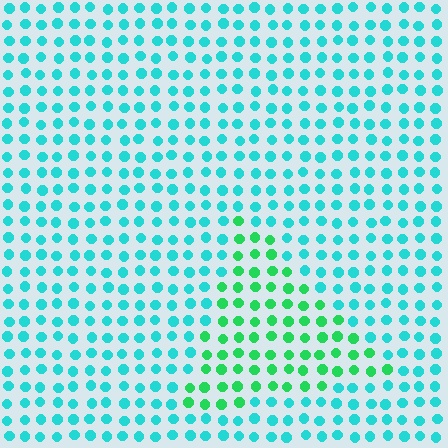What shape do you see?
I see a triangle.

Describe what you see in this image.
The image is filled with small cyan elements in a uniform arrangement. A triangle-shaped region is visible where the elements are tinted to a slightly different hue, forming a subtle color boundary.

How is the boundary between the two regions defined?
The boundary is defined purely by a slight shift in hue (about 41 degrees). Spacing, size, and orientation are identical on both sides.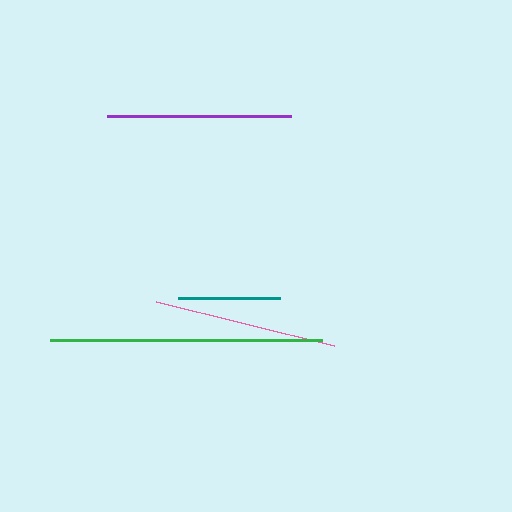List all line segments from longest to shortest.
From longest to shortest: green, purple, pink, teal.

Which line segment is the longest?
The green line is the longest at approximately 272 pixels.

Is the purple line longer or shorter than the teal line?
The purple line is longer than the teal line.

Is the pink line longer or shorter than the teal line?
The pink line is longer than the teal line.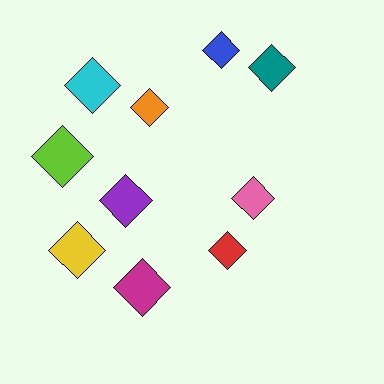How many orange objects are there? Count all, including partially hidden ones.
There is 1 orange object.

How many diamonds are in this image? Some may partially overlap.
There are 10 diamonds.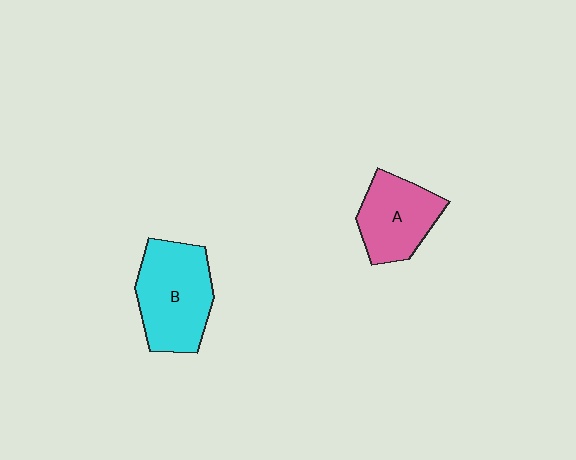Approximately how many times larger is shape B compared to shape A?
Approximately 1.3 times.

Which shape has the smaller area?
Shape A (pink).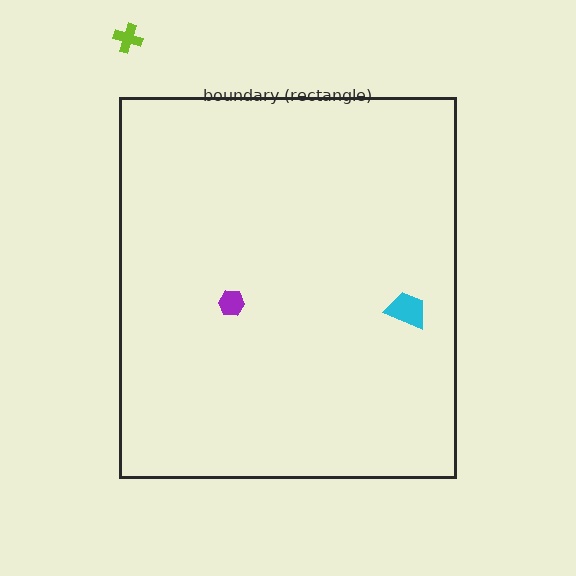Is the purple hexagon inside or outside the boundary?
Inside.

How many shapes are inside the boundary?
2 inside, 1 outside.